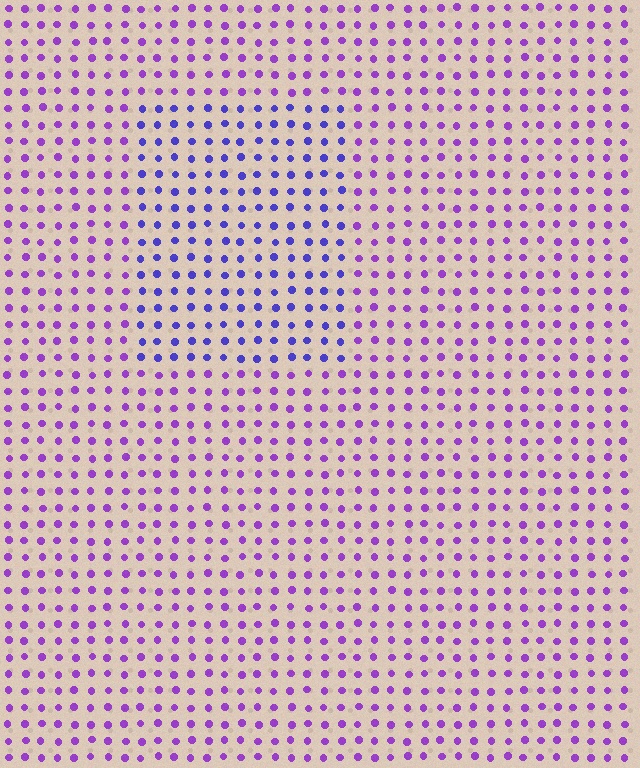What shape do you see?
I see a rectangle.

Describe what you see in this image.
The image is filled with small purple elements in a uniform arrangement. A rectangle-shaped region is visible where the elements are tinted to a slightly different hue, forming a subtle color boundary.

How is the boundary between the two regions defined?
The boundary is defined purely by a slight shift in hue (about 34 degrees). Spacing, size, and orientation are identical on both sides.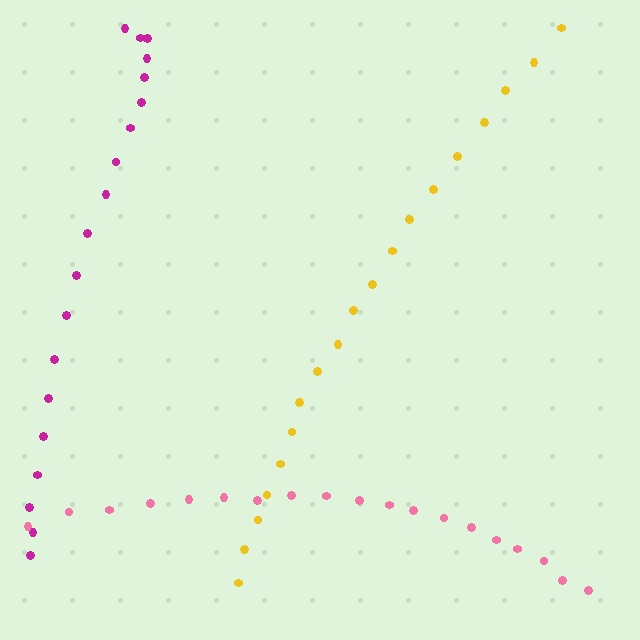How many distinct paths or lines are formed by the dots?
There are 3 distinct paths.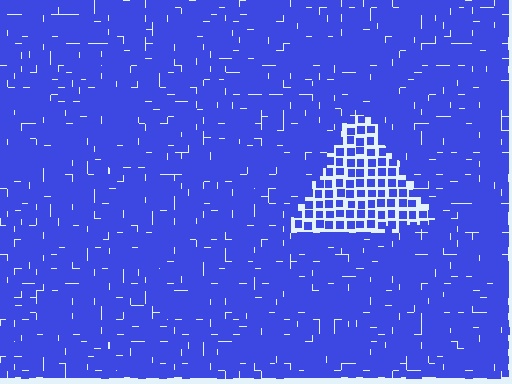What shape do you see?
I see a triangle.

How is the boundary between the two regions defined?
The boundary is defined by a change in element density (approximately 2.1x ratio). All elements are the same color, size, and shape.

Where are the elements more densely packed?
The elements are more densely packed outside the triangle boundary.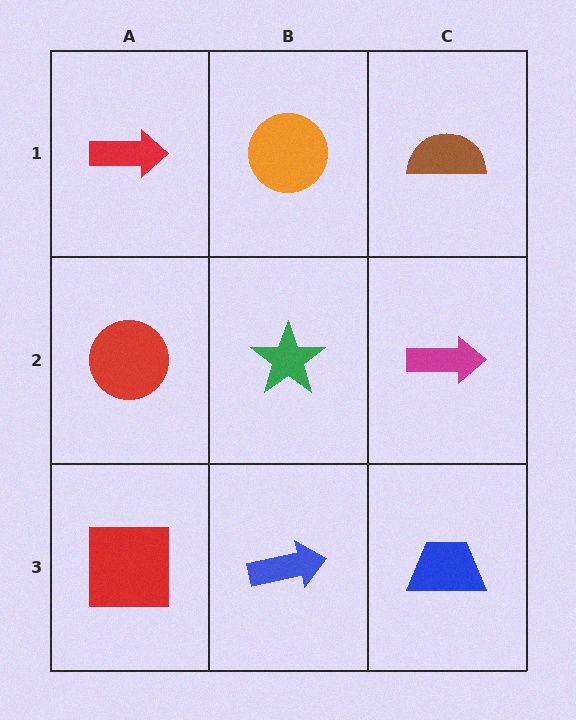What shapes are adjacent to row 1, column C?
A magenta arrow (row 2, column C), an orange circle (row 1, column B).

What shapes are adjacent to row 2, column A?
A red arrow (row 1, column A), a red square (row 3, column A), a green star (row 2, column B).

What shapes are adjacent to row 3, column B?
A green star (row 2, column B), a red square (row 3, column A), a blue trapezoid (row 3, column C).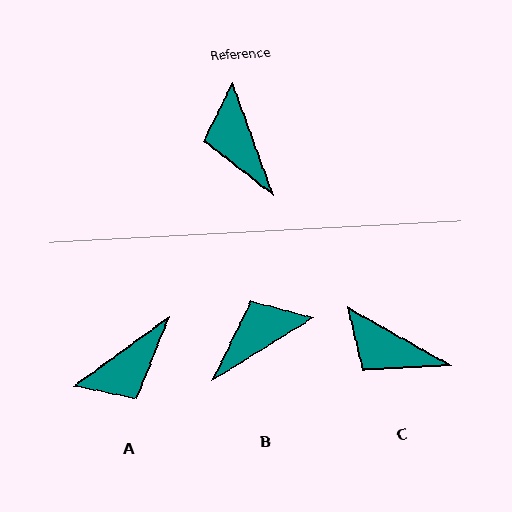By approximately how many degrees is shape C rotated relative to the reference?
Approximately 41 degrees counter-clockwise.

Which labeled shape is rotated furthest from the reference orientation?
A, about 106 degrees away.